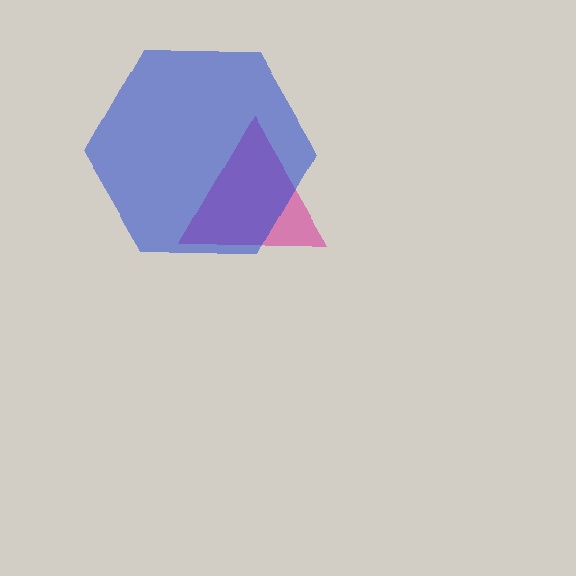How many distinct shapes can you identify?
There are 2 distinct shapes: a magenta triangle, a blue hexagon.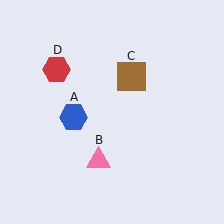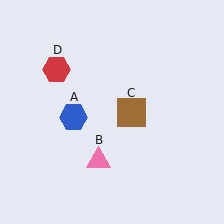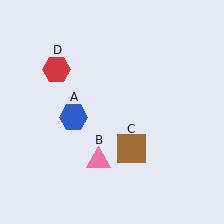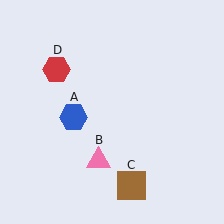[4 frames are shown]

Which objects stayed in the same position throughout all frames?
Blue hexagon (object A) and pink triangle (object B) and red hexagon (object D) remained stationary.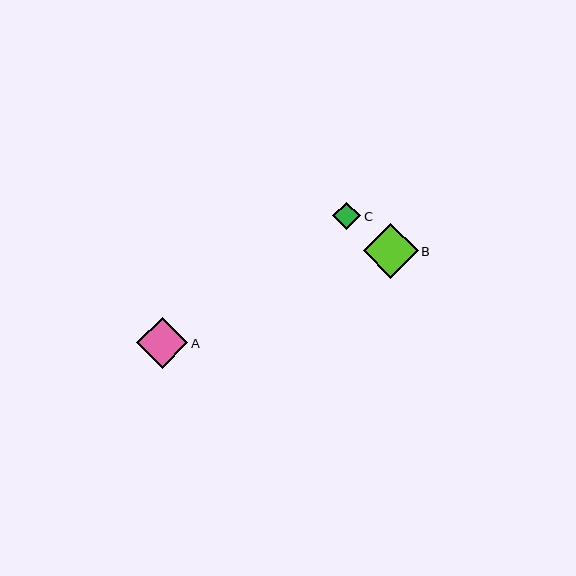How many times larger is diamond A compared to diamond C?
Diamond A is approximately 1.8 times the size of diamond C.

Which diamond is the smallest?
Diamond C is the smallest with a size of approximately 28 pixels.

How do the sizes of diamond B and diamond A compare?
Diamond B and diamond A are approximately the same size.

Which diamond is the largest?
Diamond B is the largest with a size of approximately 55 pixels.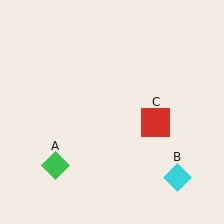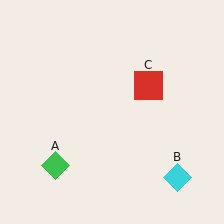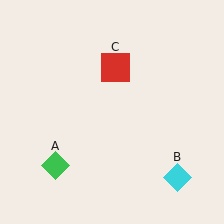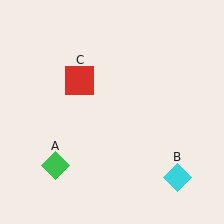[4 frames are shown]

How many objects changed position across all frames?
1 object changed position: red square (object C).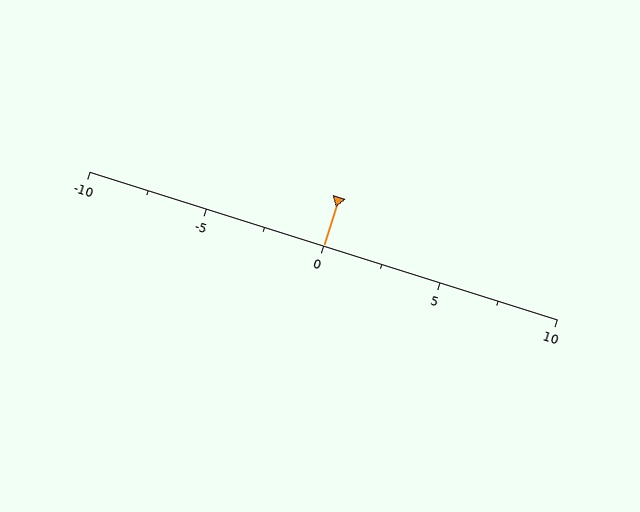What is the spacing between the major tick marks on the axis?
The major ticks are spaced 5 apart.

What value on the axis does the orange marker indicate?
The marker indicates approximately 0.